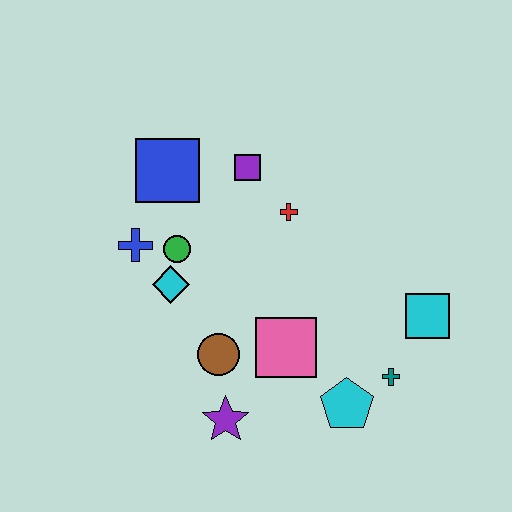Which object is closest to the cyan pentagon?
The teal cross is closest to the cyan pentagon.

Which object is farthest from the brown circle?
The cyan square is farthest from the brown circle.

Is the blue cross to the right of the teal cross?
No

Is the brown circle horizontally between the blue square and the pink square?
Yes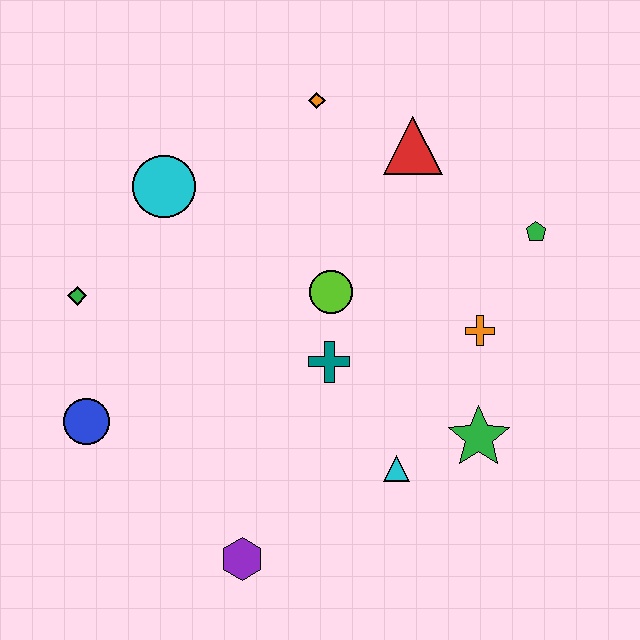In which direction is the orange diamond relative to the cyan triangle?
The orange diamond is above the cyan triangle.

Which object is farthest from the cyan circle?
The green star is farthest from the cyan circle.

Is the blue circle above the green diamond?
No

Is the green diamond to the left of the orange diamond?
Yes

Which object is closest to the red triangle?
The orange diamond is closest to the red triangle.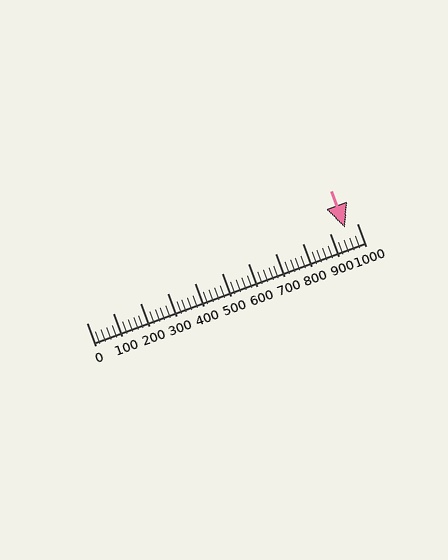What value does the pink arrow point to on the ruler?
The pink arrow points to approximately 956.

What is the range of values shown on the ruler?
The ruler shows values from 0 to 1000.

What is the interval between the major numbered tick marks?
The major tick marks are spaced 100 units apart.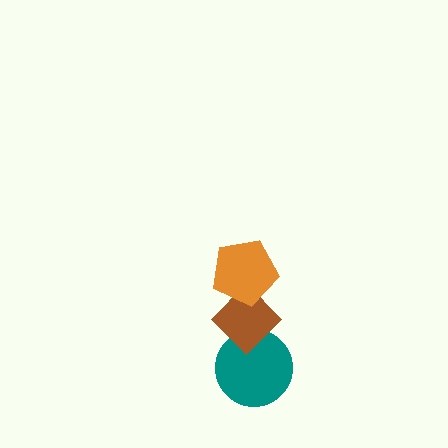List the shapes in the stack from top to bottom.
From top to bottom: the orange pentagon, the brown diamond, the teal circle.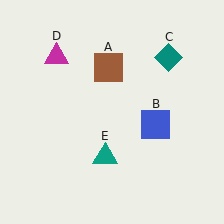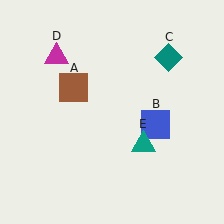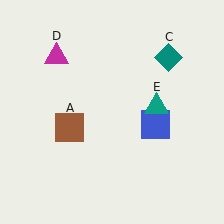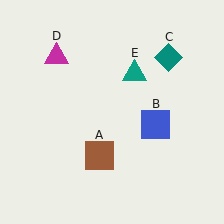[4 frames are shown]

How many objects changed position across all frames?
2 objects changed position: brown square (object A), teal triangle (object E).